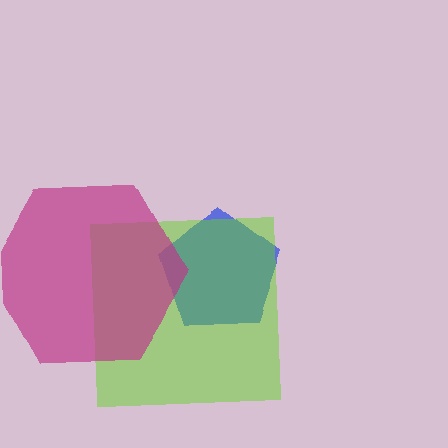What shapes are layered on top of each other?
The layered shapes are: a blue pentagon, a lime square, a magenta hexagon.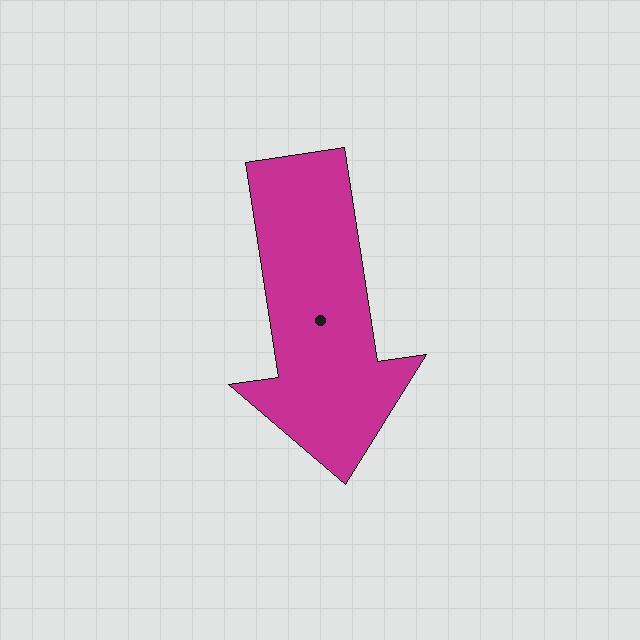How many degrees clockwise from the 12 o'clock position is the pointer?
Approximately 171 degrees.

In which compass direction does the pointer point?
South.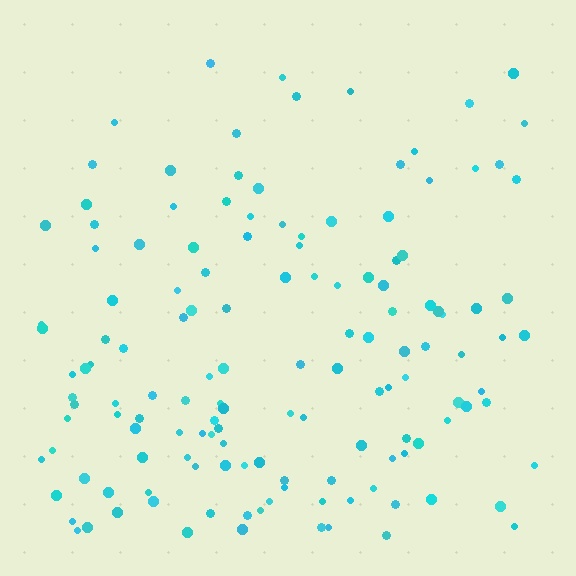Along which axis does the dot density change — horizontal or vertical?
Vertical.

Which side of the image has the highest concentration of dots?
The bottom.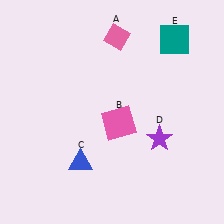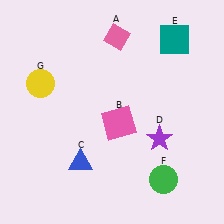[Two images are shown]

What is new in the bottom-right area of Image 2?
A green circle (F) was added in the bottom-right area of Image 2.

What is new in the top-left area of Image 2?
A yellow circle (G) was added in the top-left area of Image 2.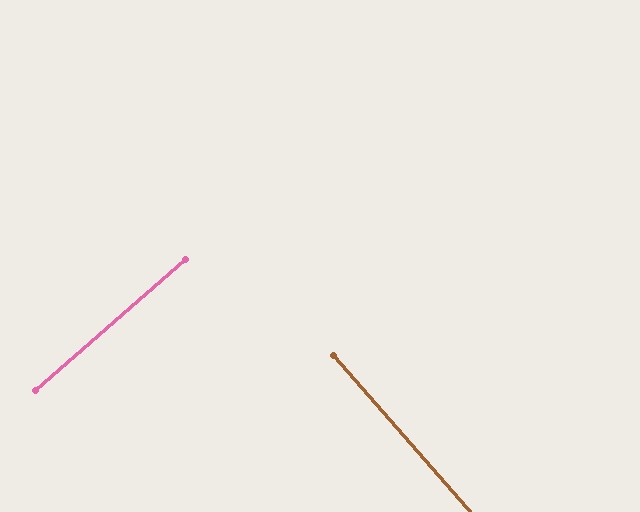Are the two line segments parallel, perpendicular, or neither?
Perpendicular — they meet at approximately 90°.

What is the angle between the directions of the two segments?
Approximately 90 degrees.